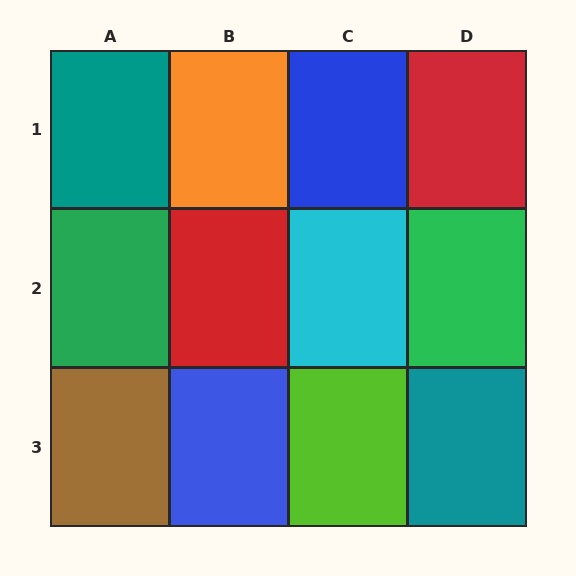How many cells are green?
2 cells are green.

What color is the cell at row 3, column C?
Lime.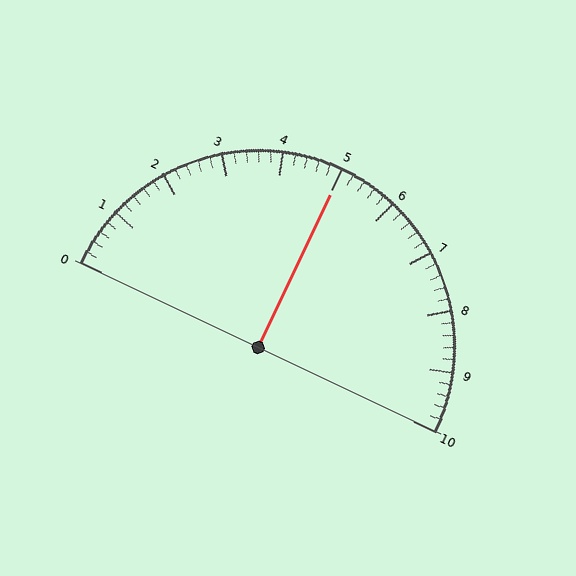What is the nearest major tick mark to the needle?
The nearest major tick mark is 5.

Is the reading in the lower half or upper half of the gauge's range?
The reading is in the upper half of the range (0 to 10).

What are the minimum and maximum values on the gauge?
The gauge ranges from 0 to 10.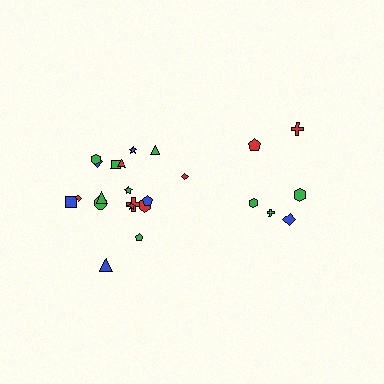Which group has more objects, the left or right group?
The left group.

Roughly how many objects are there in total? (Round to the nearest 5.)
Roughly 25 objects in total.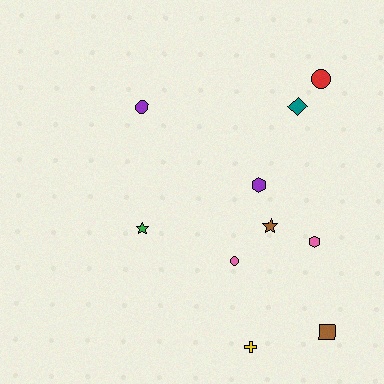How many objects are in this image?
There are 10 objects.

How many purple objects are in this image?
There are 2 purple objects.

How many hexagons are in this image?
There are 2 hexagons.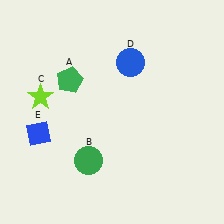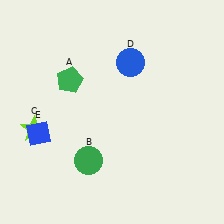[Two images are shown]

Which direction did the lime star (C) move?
The lime star (C) moved down.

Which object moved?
The lime star (C) moved down.